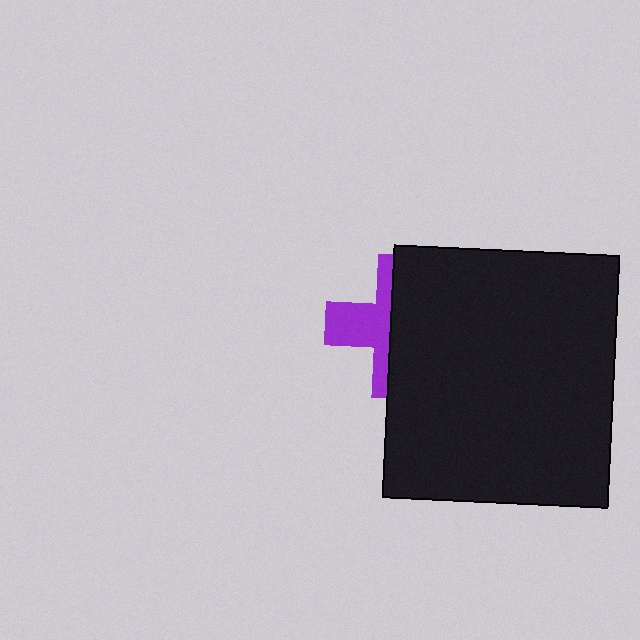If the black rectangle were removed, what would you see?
You would see the complete purple cross.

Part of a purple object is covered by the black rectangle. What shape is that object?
It is a cross.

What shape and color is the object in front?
The object in front is a black rectangle.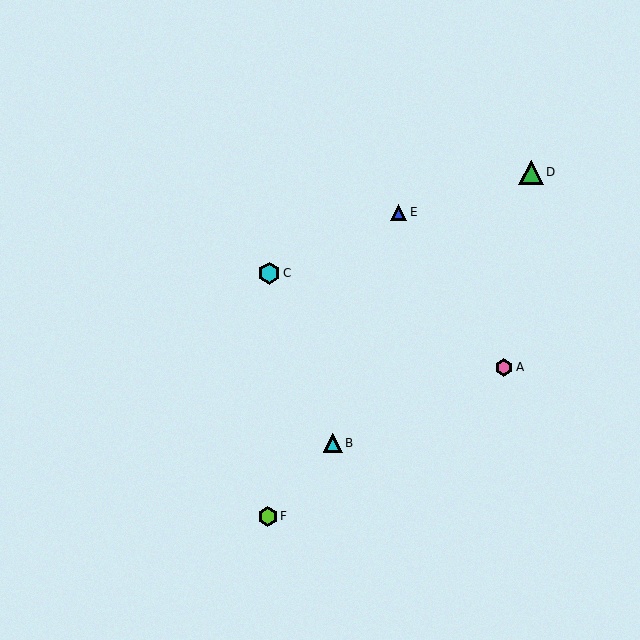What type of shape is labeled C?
Shape C is a cyan hexagon.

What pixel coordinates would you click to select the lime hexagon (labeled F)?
Click at (268, 516) to select the lime hexagon F.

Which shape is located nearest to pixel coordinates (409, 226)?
The blue triangle (labeled E) at (399, 212) is nearest to that location.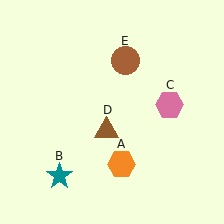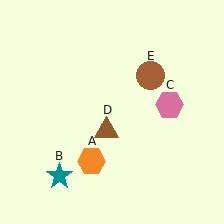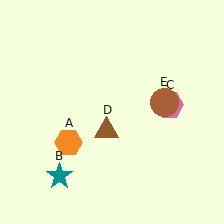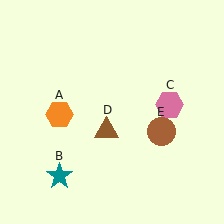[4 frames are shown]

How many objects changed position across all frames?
2 objects changed position: orange hexagon (object A), brown circle (object E).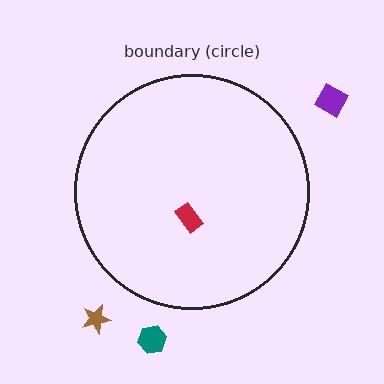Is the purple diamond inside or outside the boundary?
Outside.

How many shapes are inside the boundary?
1 inside, 3 outside.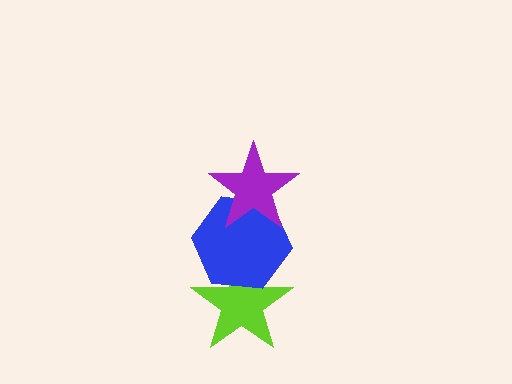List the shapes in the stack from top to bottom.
From top to bottom: the purple star, the blue hexagon, the lime star.